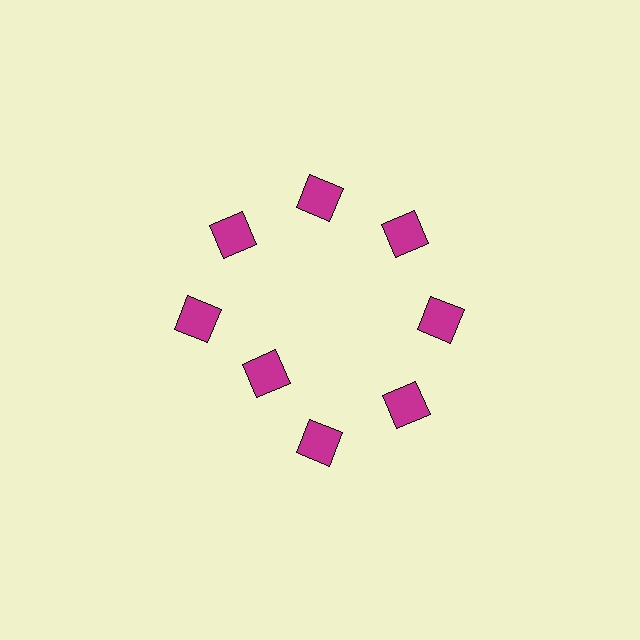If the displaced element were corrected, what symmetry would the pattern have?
It would have 8-fold rotational symmetry — the pattern would map onto itself every 45 degrees.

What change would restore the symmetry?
The symmetry would be restored by moving it outward, back onto the ring so that all 8 squares sit at equal angles and equal distance from the center.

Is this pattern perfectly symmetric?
No. The 8 magenta squares are arranged in a ring, but one element near the 8 o'clock position is pulled inward toward the center, breaking the 8-fold rotational symmetry.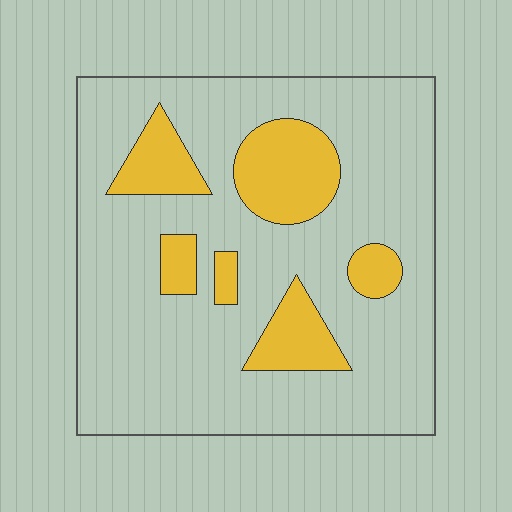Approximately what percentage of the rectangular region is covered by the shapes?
Approximately 20%.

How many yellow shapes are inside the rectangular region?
6.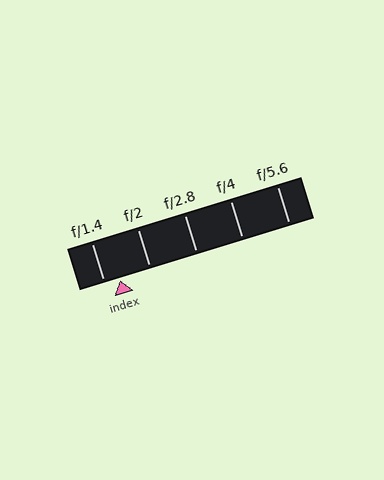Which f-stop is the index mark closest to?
The index mark is closest to f/1.4.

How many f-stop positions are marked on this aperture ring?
There are 5 f-stop positions marked.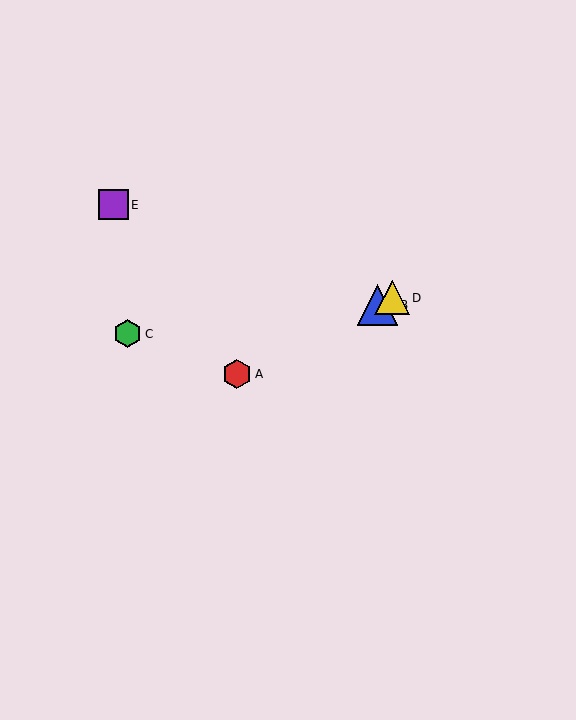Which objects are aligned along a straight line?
Objects A, B, D are aligned along a straight line.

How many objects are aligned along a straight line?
3 objects (A, B, D) are aligned along a straight line.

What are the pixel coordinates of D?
Object D is at (392, 298).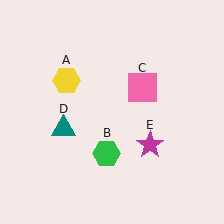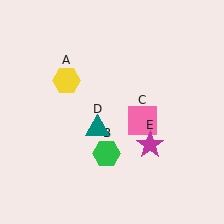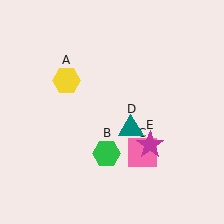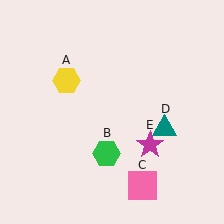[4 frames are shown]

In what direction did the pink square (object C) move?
The pink square (object C) moved down.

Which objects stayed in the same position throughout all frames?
Yellow hexagon (object A) and green hexagon (object B) and magenta star (object E) remained stationary.